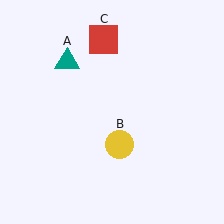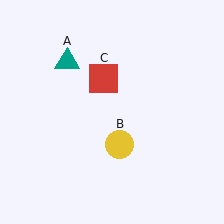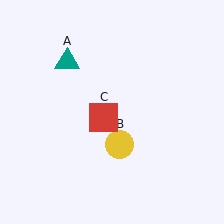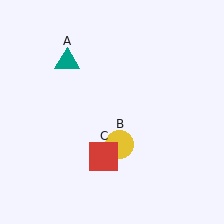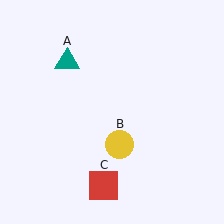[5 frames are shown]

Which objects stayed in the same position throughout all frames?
Teal triangle (object A) and yellow circle (object B) remained stationary.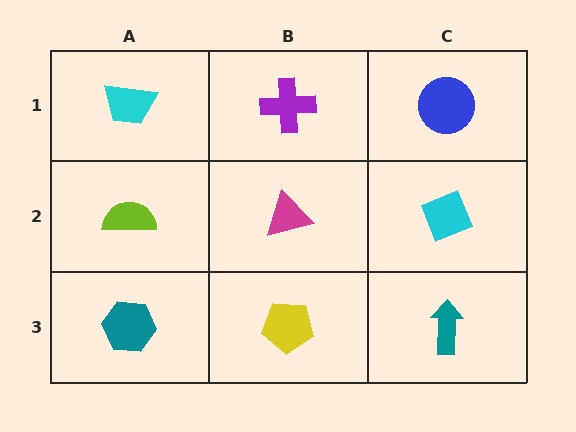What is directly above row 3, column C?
A cyan diamond.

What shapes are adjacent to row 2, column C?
A blue circle (row 1, column C), a teal arrow (row 3, column C), a magenta triangle (row 2, column B).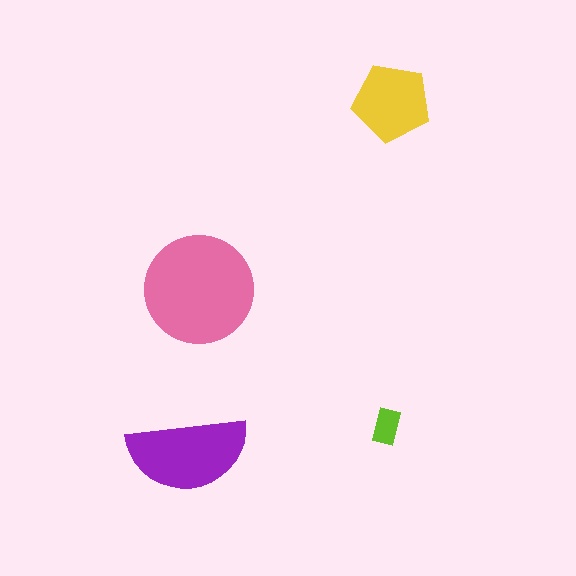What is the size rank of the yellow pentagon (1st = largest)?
3rd.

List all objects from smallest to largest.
The lime rectangle, the yellow pentagon, the purple semicircle, the pink circle.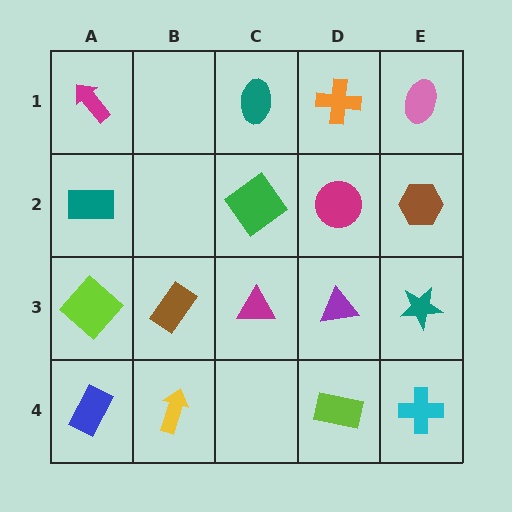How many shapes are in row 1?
4 shapes.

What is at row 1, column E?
A pink ellipse.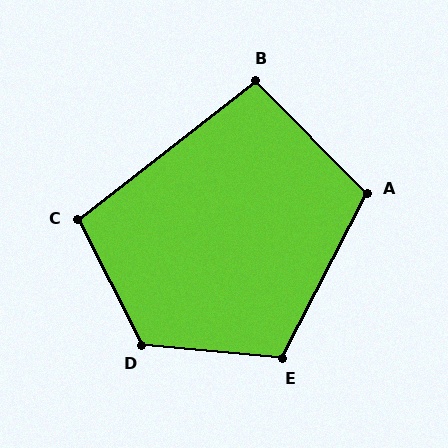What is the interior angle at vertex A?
Approximately 108 degrees (obtuse).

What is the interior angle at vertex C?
Approximately 101 degrees (obtuse).